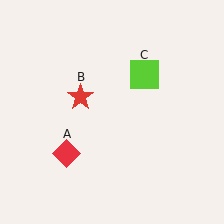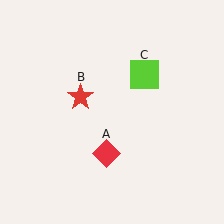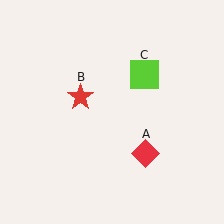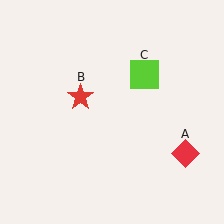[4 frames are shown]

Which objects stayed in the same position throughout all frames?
Red star (object B) and lime square (object C) remained stationary.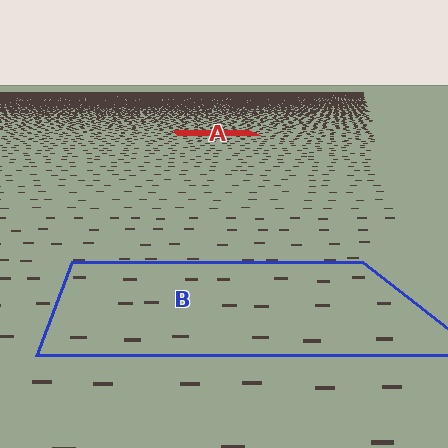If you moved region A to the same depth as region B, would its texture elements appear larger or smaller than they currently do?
They would appear larger. At a closer depth, the same texture elements are projected at a bigger on-screen size.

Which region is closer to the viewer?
Region B is closer. The texture elements there are larger and more spread out.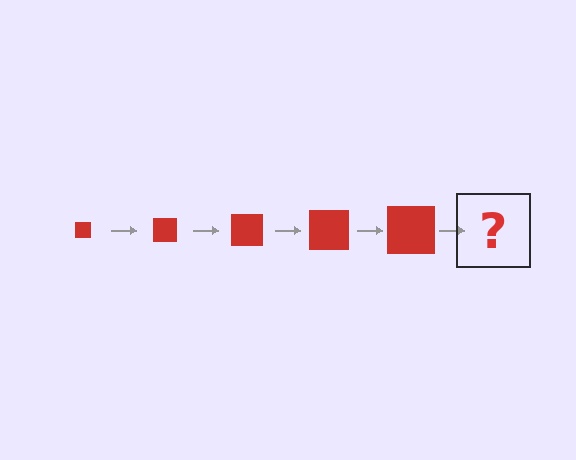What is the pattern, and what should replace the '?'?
The pattern is that the square gets progressively larger each step. The '?' should be a red square, larger than the previous one.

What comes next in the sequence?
The next element should be a red square, larger than the previous one.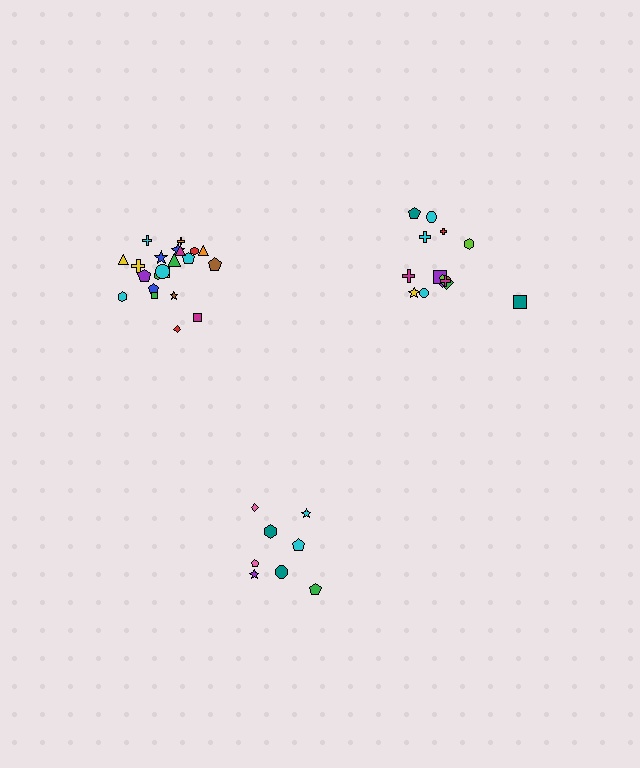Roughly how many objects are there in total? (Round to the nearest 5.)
Roughly 45 objects in total.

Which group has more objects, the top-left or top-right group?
The top-left group.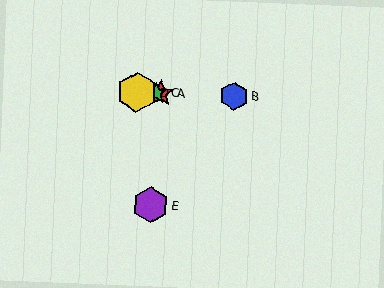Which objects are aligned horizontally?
Objects A, B, C, D are aligned horizontally.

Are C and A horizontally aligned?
Yes, both are at y≈93.